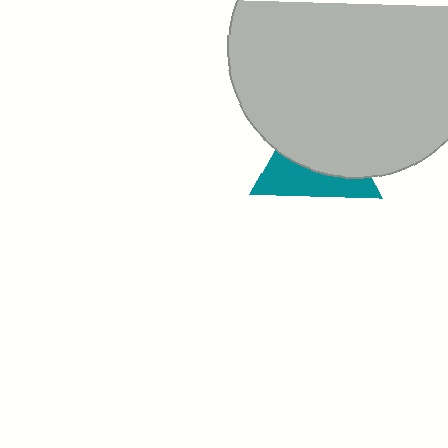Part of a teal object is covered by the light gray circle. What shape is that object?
It is a triangle.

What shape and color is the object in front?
The object in front is a light gray circle.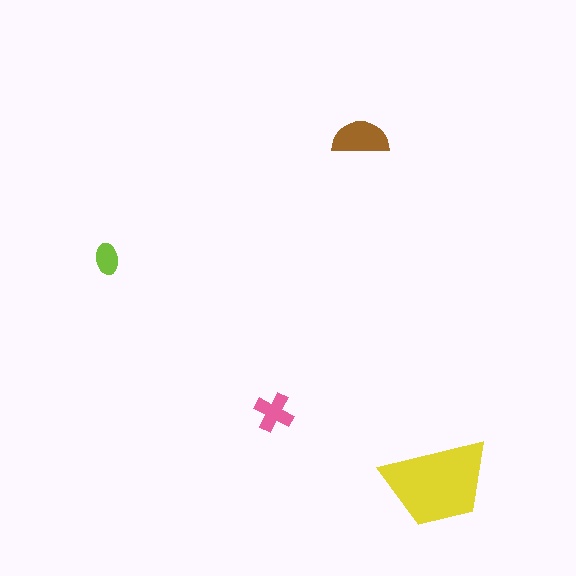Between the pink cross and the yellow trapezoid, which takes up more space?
The yellow trapezoid.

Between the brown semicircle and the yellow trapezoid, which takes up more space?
The yellow trapezoid.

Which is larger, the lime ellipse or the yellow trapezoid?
The yellow trapezoid.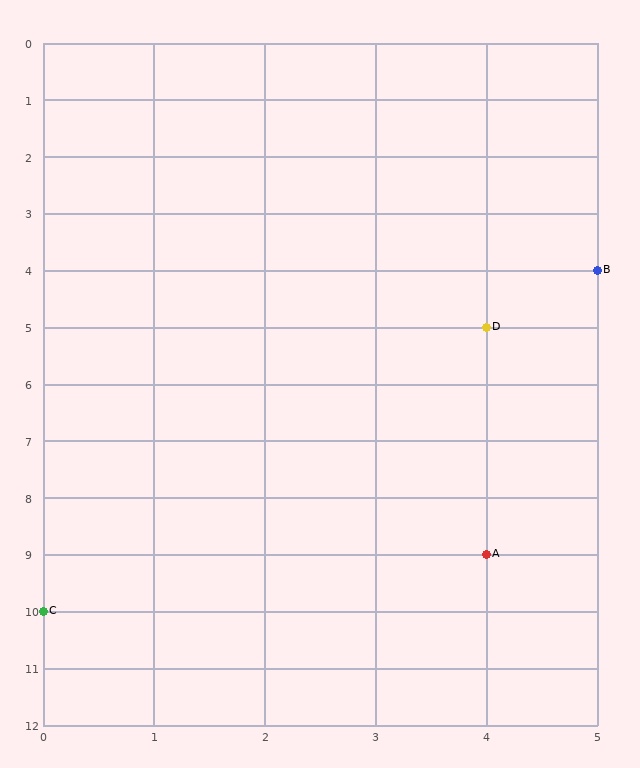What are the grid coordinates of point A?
Point A is at grid coordinates (4, 9).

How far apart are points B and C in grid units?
Points B and C are 5 columns and 6 rows apart (about 7.8 grid units diagonally).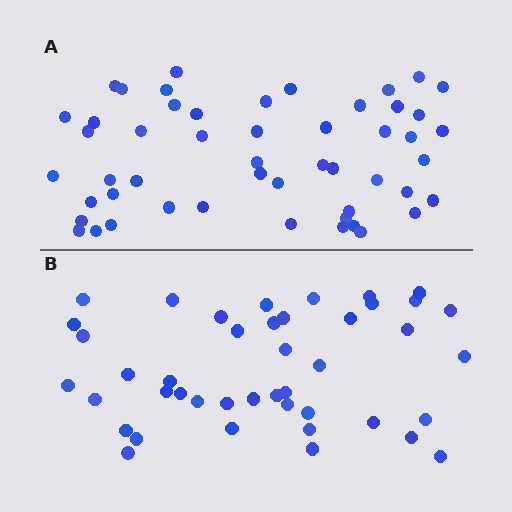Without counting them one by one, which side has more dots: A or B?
Region A (the top region) has more dots.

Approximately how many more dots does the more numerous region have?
Region A has roughly 8 or so more dots than region B.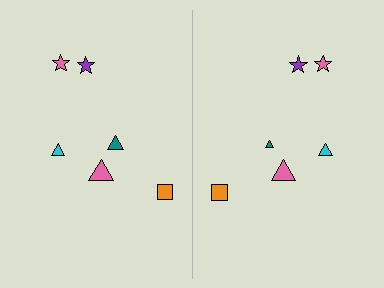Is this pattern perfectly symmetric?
No, the pattern is not perfectly symmetric. The teal triangle on the right side has a different size than its mirror counterpart.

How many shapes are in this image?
There are 12 shapes in this image.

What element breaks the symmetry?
The teal triangle on the right side has a different size than its mirror counterpart.